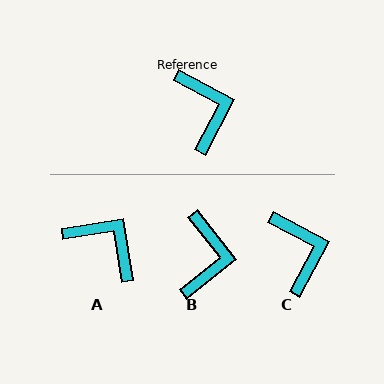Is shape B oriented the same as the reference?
No, it is off by about 24 degrees.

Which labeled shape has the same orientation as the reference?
C.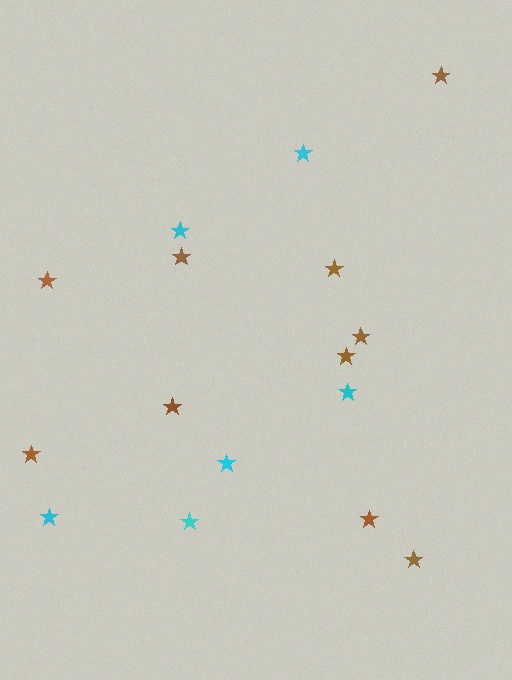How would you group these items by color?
There are 2 groups: one group of brown stars (10) and one group of cyan stars (6).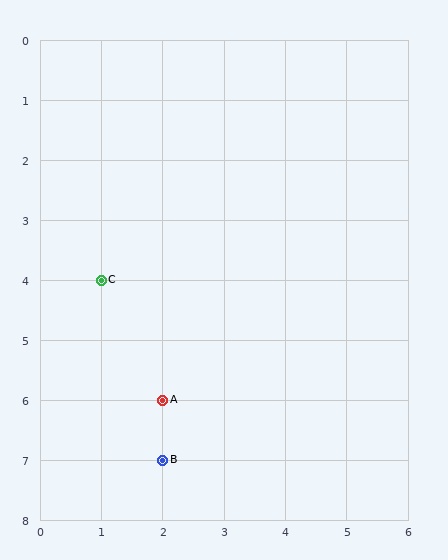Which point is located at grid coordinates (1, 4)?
Point C is at (1, 4).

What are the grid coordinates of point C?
Point C is at grid coordinates (1, 4).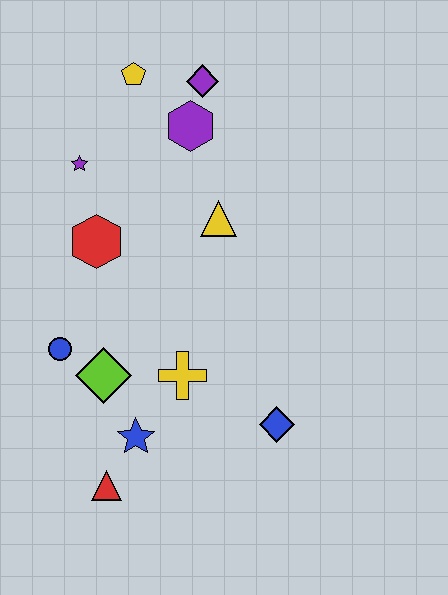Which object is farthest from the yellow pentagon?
The red triangle is farthest from the yellow pentagon.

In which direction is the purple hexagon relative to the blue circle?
The purple hexagon is above the blue circle.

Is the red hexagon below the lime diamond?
No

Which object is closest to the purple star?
The red hexagon is closest to the purple star.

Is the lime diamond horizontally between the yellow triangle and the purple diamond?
No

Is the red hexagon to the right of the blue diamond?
No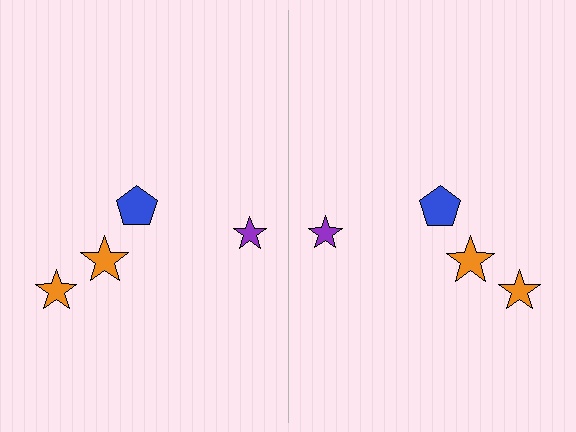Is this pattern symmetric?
Yes, this pattern has bilateral (reflection) symmetry.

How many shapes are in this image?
There are 8 shapes in this image.